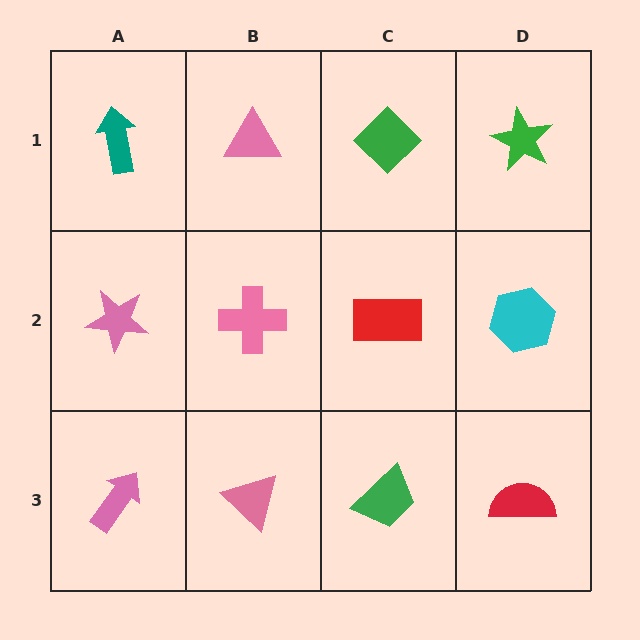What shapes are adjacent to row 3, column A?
A pink star (row 2, column A), a pink triangle (row 3, column B).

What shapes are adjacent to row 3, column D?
A cyan hexagon (row 2, column D), a green trapezoid (row 3, column C).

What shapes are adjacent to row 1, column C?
A red rectangle (row 2, column C), a pink triangle (row 1, column B), a green star (row 1, column D).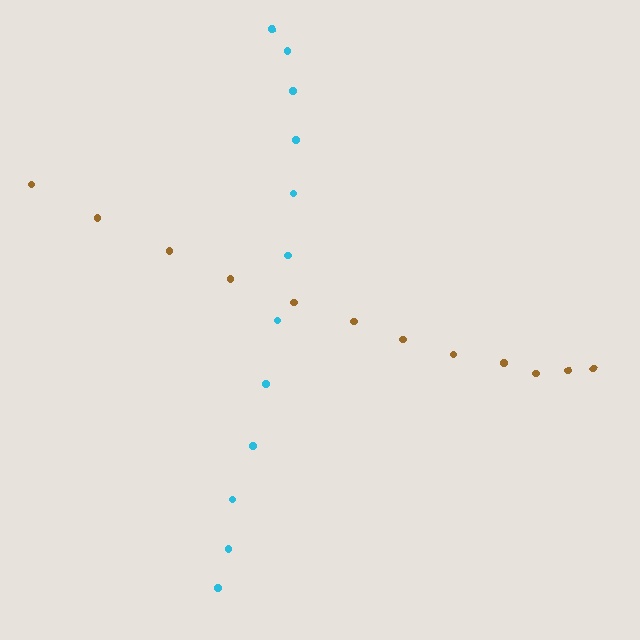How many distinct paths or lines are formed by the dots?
There are 2 distinct paths.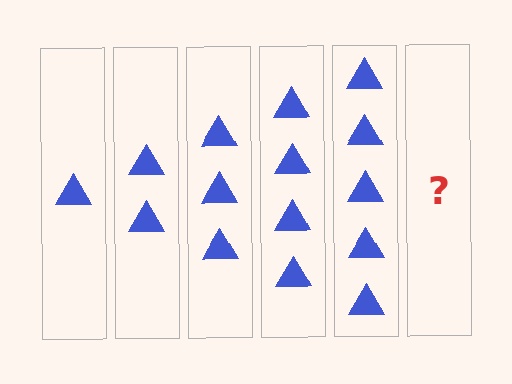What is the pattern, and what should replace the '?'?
The pattern is that each step adds one more triangle. The '?' should be 6 triangles.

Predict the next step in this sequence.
The next step is 6 triangles.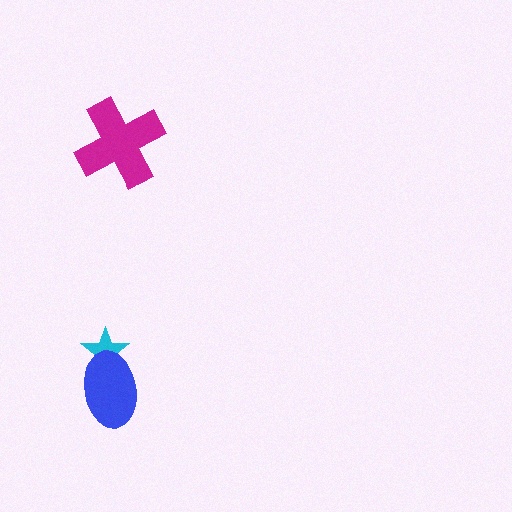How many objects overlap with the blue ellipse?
1 object overlaps with the blue ellipse.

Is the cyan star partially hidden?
Yes, it is partially covered by another shape.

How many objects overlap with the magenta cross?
0 objects overlap with the magenta cross.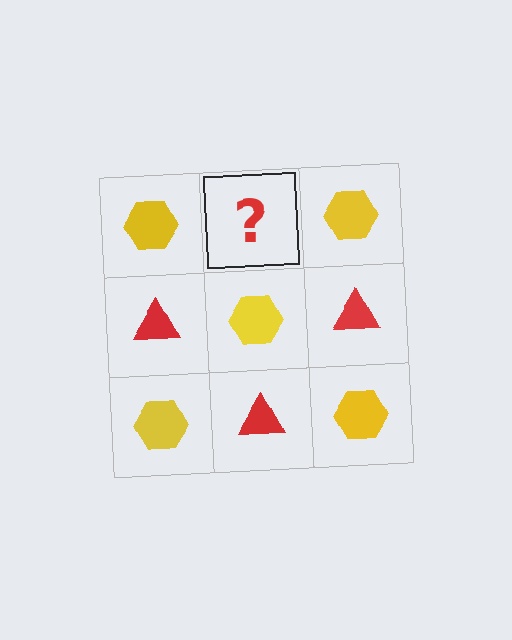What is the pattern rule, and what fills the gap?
The rule is that it alternates yellow hexagon and red triangle in a checkerboard pattern. The gap should be filled with a red triangle.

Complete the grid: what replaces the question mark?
The question mark should be replaced with a red triangle.